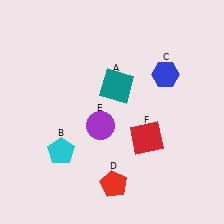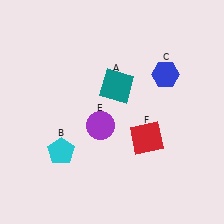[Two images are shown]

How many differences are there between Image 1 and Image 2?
There is 1 difference between the two images.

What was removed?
The red pentagon (D) was removed in Image 2.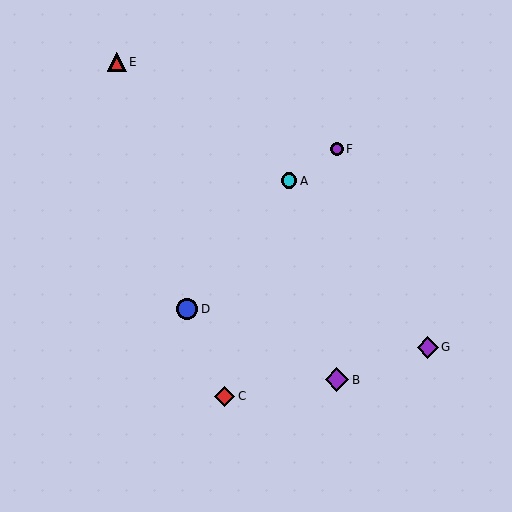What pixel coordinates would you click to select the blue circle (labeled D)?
Click at (187, 309) to select the blue circle D.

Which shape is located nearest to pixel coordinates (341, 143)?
The purple circle (labeled F) at (337, 149) is nearest to that location.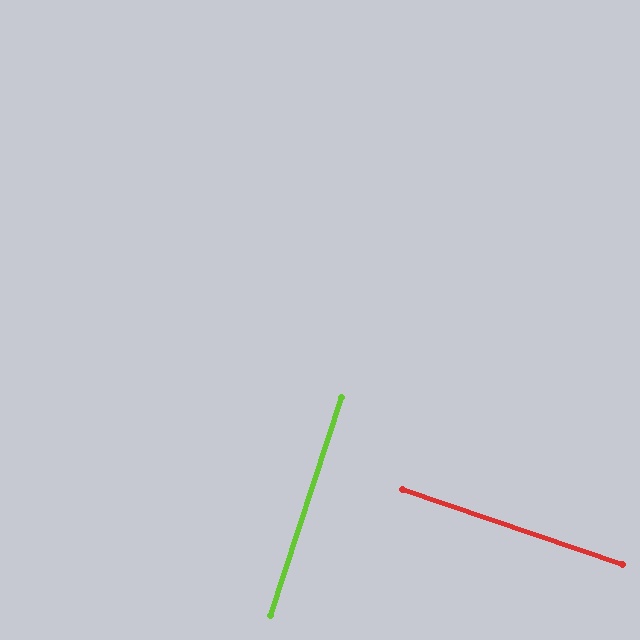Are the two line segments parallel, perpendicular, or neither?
Perpendicular — they meet at approximately 89°.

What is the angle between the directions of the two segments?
Approximately 89 degrees.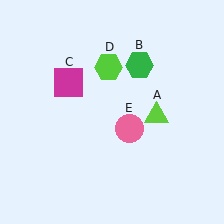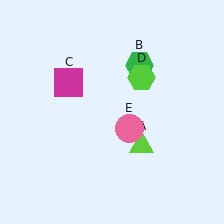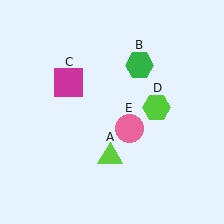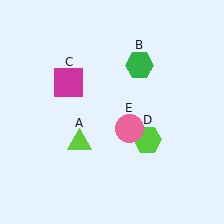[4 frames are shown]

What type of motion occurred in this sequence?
The lime triangle (object A), lime hexagon (object D) rotated clockwise around the center of the scene.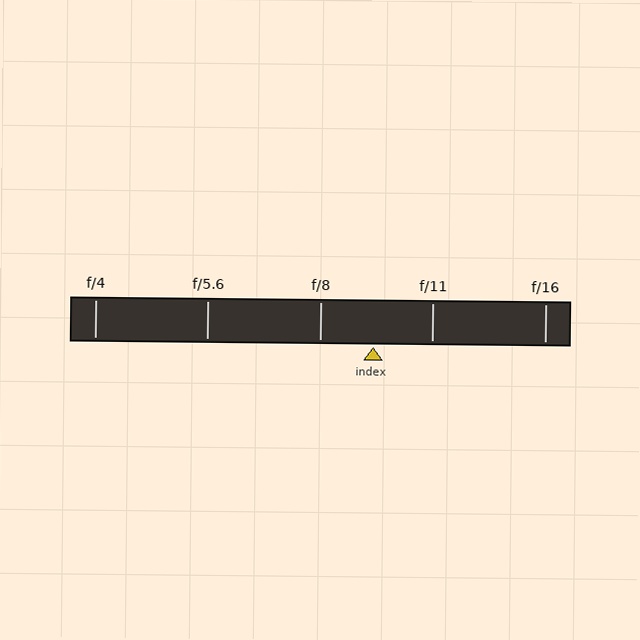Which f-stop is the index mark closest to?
The index mark is closest to f/8.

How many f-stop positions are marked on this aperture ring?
There are 5 f-stop positions marked.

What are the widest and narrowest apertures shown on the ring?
The widest aperture shown is f/4 and the narrowest is f/16.